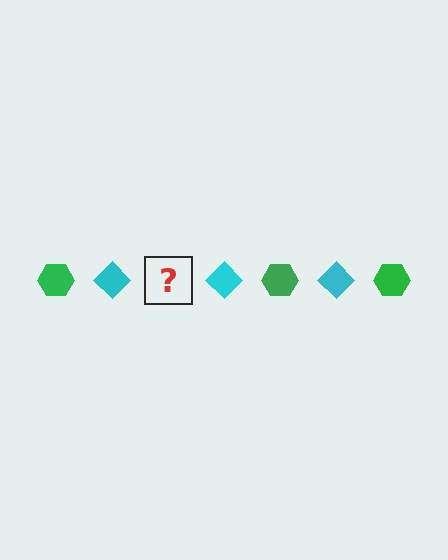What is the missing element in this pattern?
The missing element is a green hexagon.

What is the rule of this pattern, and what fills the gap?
The rule is that the pattern alternates between green hexagon and cyan diamond. The gap should be filled with a green hexagon.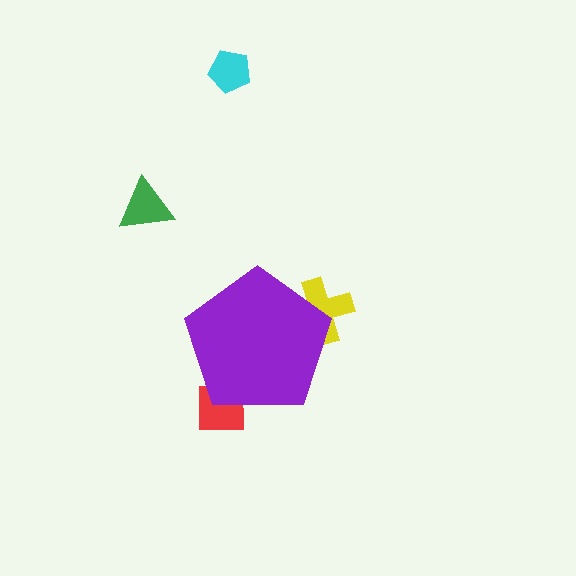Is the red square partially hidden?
Yes, the red square is partially hidden behind the purple pentagon.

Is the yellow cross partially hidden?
Yes, the yellow cross is partially hidden behind the purple pentagon.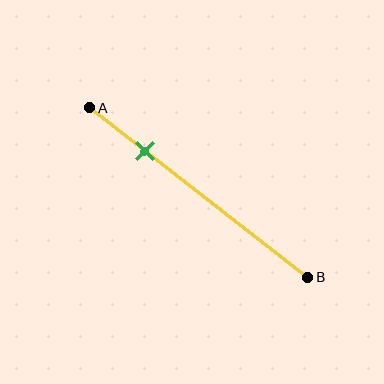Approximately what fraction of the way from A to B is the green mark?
The green mark is approximately 25% of the way from A to B.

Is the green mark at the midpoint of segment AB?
No, the mark is at about 25% from A, not at the 50% midpoint.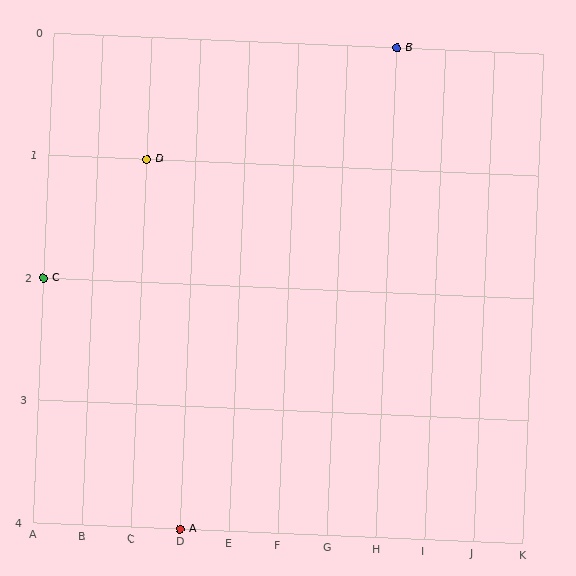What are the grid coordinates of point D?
Point D is at grid coordinates (C, 1).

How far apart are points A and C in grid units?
Points A and C are 3 columns and 2 rows apart (about 3.6 grid units diagonally).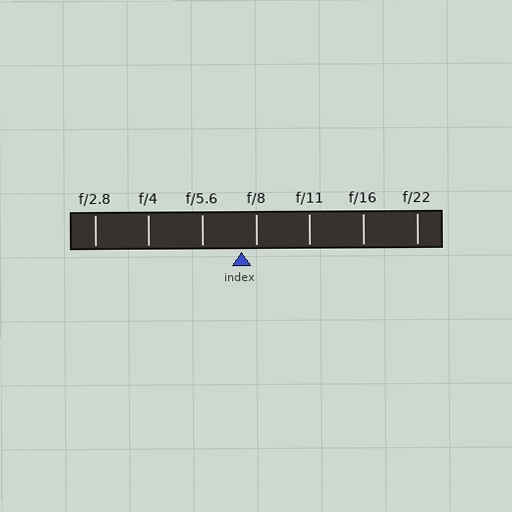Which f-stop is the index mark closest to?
The index mark is closest to f/8.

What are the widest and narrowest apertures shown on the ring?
The widest aperture shown is f/2.8 and the narrowest is f/22.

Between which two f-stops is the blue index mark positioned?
The index mark is between f/5.6 and f/8.